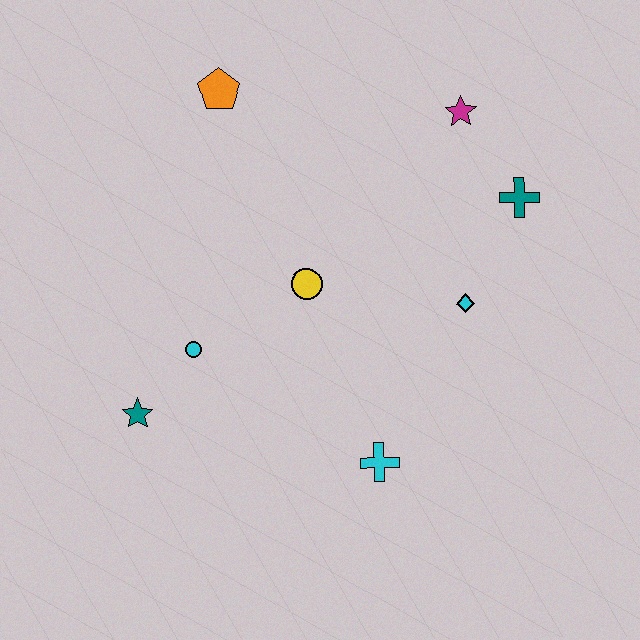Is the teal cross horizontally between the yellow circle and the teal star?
No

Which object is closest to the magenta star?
The teal cross is closest to the magenta star.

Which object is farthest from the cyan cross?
The orange pentagon is farthest from the cyan cross.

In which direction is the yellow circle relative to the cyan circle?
The yellow circle is to the right of the cyan circle.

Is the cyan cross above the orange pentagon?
No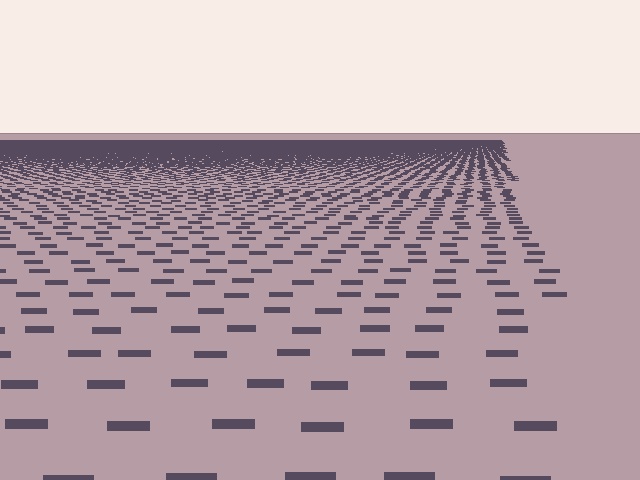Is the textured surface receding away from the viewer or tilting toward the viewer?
The surface is receding away from the viewer. Texture elements get smaller and denser toward the top.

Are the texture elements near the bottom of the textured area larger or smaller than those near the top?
Larger. Near the bottom, elements are closer to the viewer and appear at a bigger on-screen size.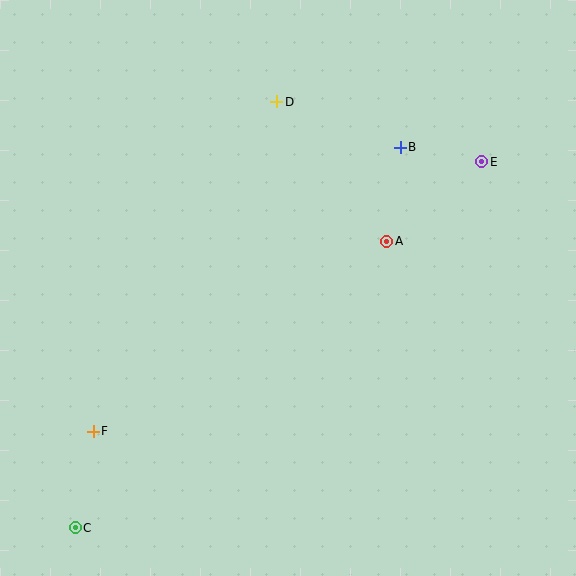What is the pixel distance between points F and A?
The distance between F and A is 350 pixels.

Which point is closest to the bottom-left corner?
Point C is closest to the bottom-left corner.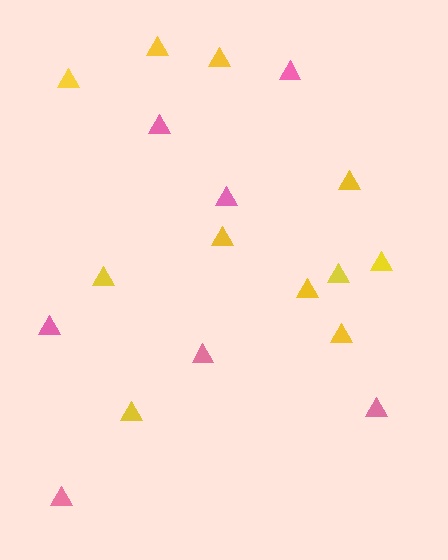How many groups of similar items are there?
There are 2 groups: one group of pink triangles (7) and one group of yellow triangles (11).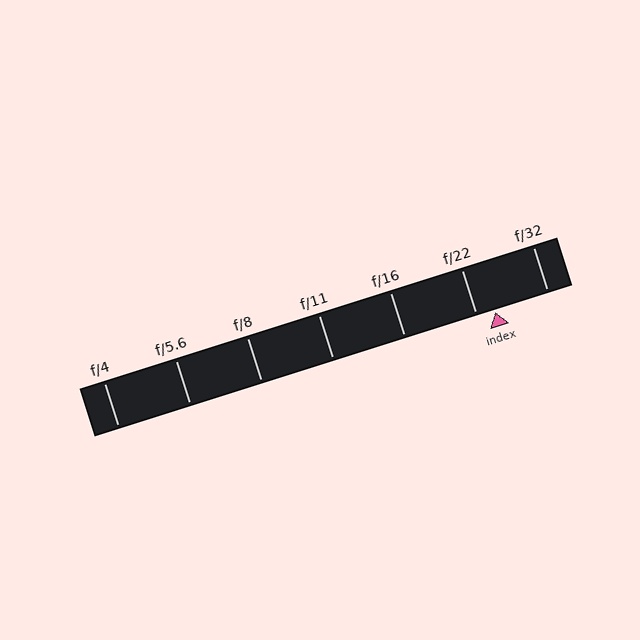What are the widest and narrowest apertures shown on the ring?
The widest aperture shown is f/4 and the narrowest is f/32.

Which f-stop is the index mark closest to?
The index mark is closest to f/22.